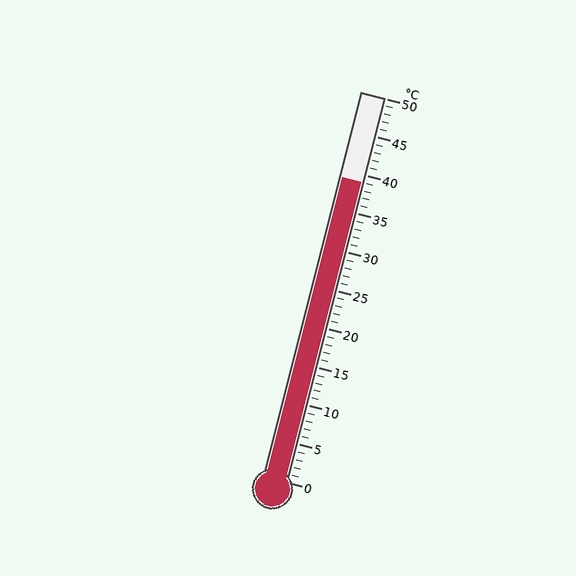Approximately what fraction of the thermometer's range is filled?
The thermometer is filled to approximately 80% of its range.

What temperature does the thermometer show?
The thermometer shows approximately 39°C.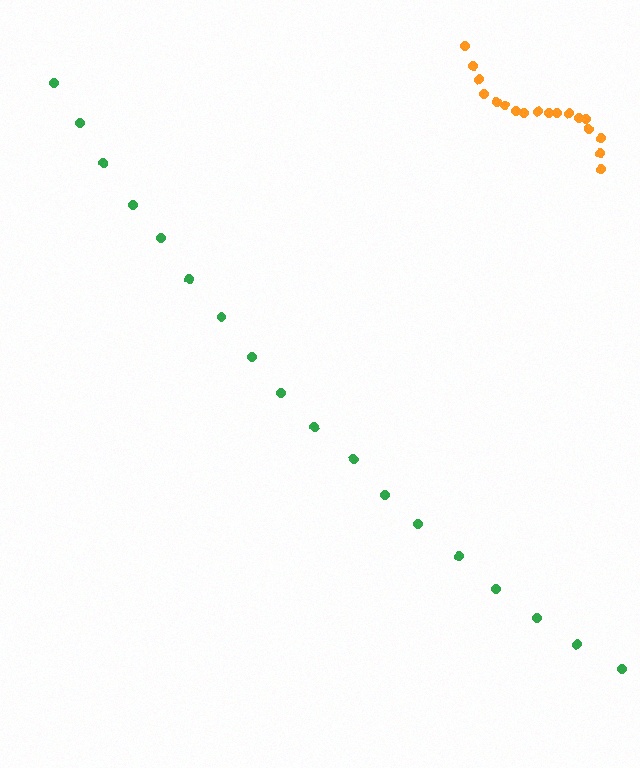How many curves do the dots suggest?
There are 2 distinct paths.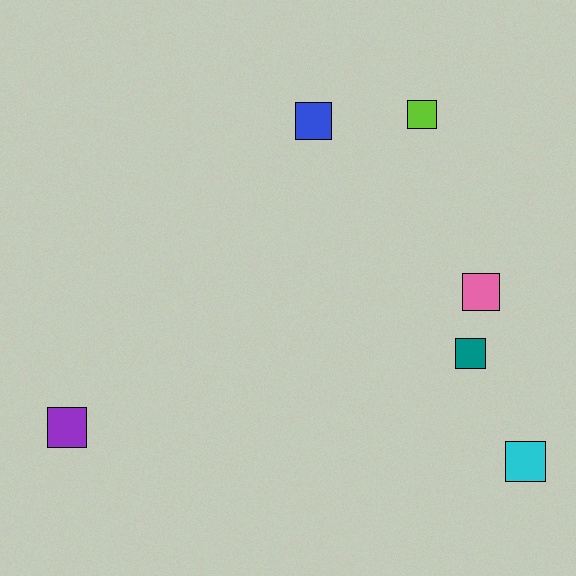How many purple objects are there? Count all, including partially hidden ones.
There is 1 purple object.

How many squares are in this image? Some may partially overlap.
There are 6 squares.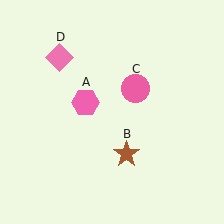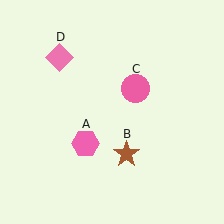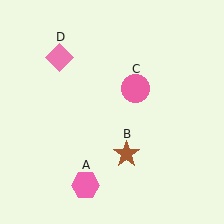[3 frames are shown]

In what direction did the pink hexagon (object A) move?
The pink hexagon (object A) moved down.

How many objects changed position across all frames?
1 object changed position: pink hexagon (object A).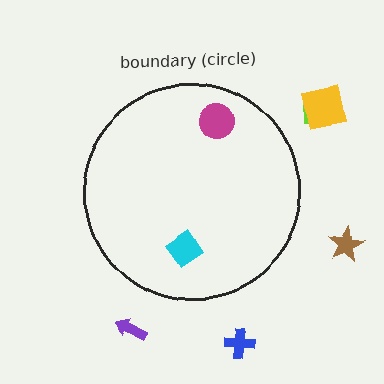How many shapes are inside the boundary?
2 inside, 5 outside.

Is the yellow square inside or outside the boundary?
Outside.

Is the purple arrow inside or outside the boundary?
Outside.